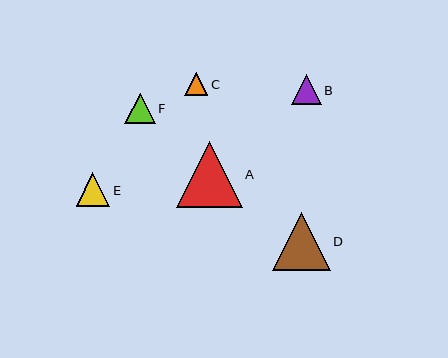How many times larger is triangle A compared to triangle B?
Triangle A is approximately 2.2 times the size of triangle B.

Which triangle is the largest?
Triangle A is the largest with a size of approximately 65 pixels.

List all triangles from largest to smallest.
From largest to smallest: A, D, E, F, B, C.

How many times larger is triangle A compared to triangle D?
Triangle A is approximately 1.1 times the size of triangle D.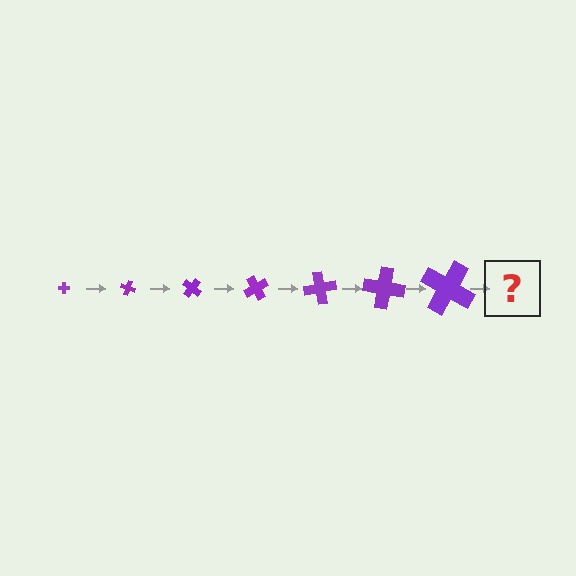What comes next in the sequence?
The next element should be a cross, larger than the previous one and rotated 140 degrees from the start.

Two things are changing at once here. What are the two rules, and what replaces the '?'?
The two rules are that the cross grows larger each step and it rotates 20 degrees each step. The '?' should be a cross, larger than the previous one and rotated 140 degrees from the start.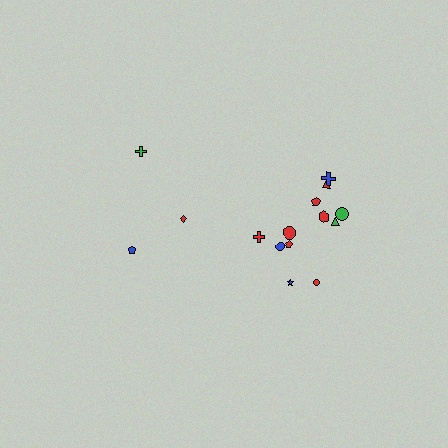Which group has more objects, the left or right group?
The right group.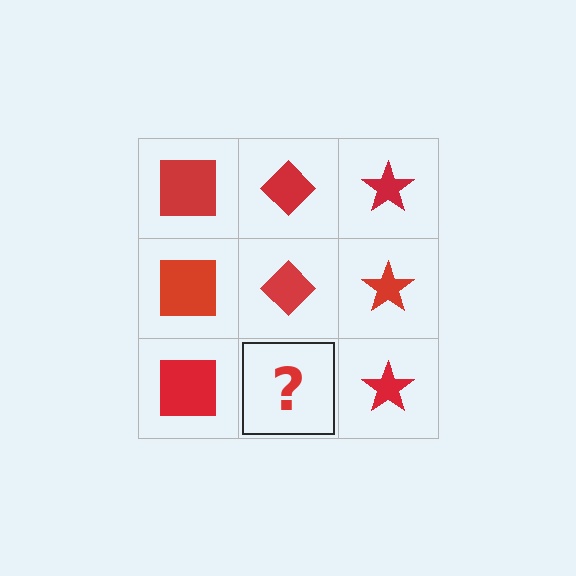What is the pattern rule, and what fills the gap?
The rule is that each column has a consistent shape. The gap should be filled with a red diamond.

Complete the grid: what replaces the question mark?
The question mark should be replaced with a red diamond.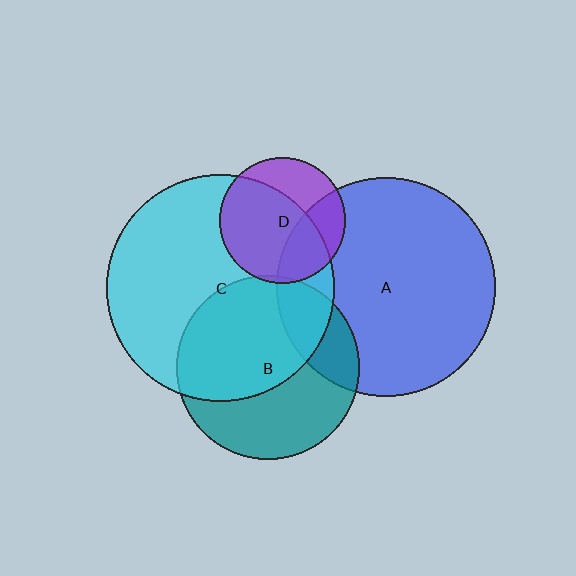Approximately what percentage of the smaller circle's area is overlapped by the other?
Approximately 20%.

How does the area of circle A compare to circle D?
Approximately 3.0 times.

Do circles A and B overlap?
Yes.